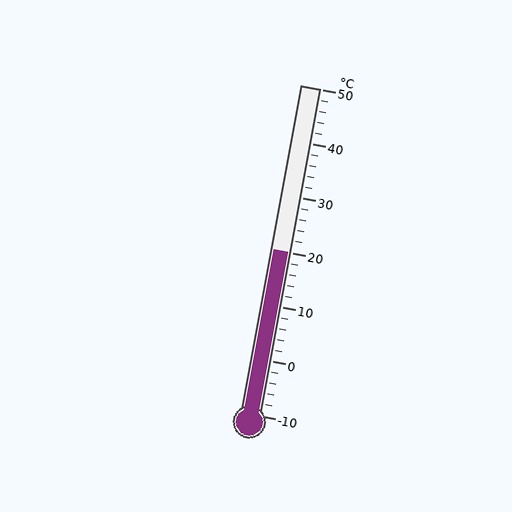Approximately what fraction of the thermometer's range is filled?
The thermometer is filled to approximately 50% of its range.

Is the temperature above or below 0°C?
The temperature is above 0°C.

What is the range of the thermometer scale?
The thermometer scale ranges from -10°C to 50°C.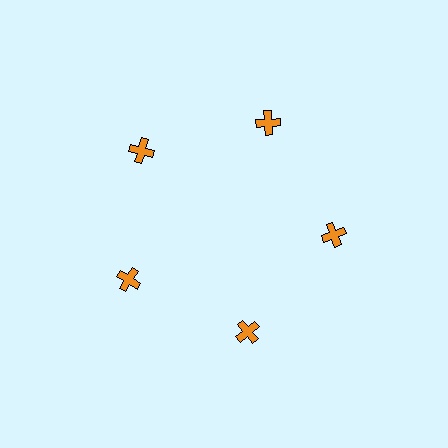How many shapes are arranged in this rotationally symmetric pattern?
There are 5 shapes, arranged in 5 groups of 1.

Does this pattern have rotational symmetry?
Yes, this pattern has 5-fold rotational symmetry. It looks the same after rotating 72 degrees around the center.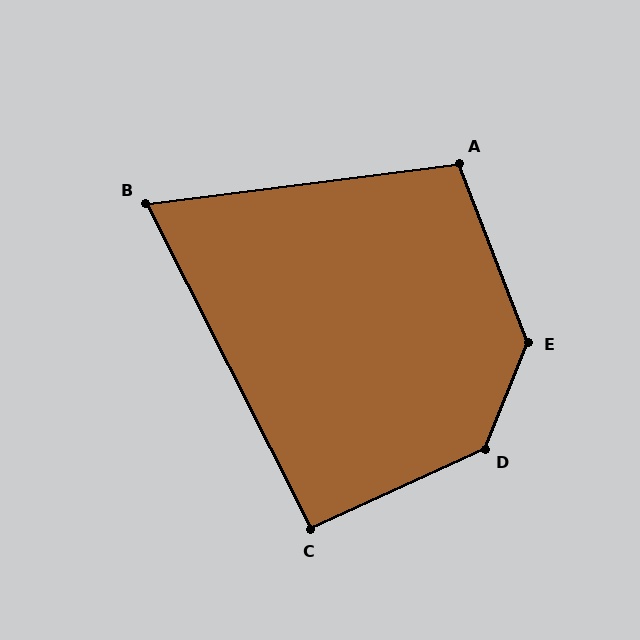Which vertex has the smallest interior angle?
B, at approximately 71 degrees.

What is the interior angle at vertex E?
Approximately 137 degrees (obtuse).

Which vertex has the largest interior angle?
D, at approximately 137 degrees.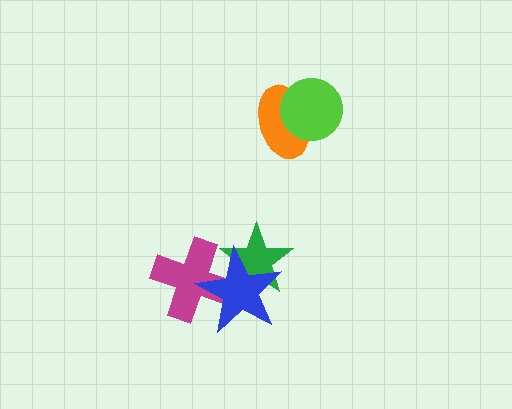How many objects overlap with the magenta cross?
2 objects overlap with the magenta cross.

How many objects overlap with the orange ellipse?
1 object overlaps with the orange ellipse.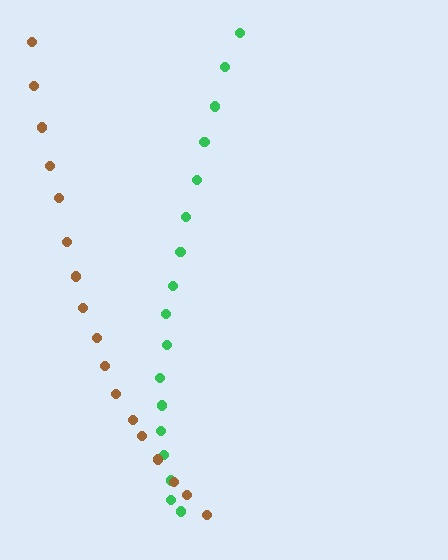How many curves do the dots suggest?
There are 2 distinct paths.